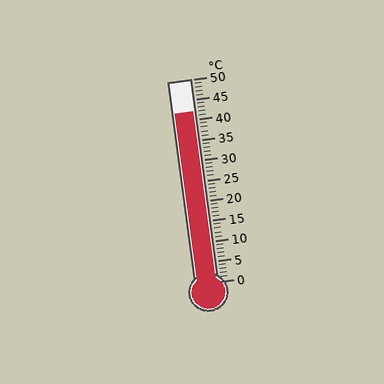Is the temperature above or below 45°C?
The temperature is below 45°C.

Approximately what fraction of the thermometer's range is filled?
The thermometer is filled to approximately 85% of its range.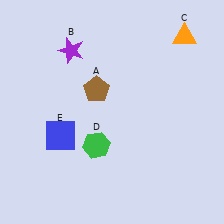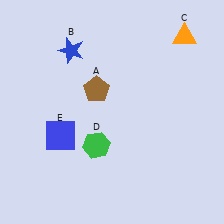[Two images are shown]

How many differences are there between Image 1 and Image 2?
There is 1 difference between the two images.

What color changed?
The star (B) changed from purple in Image 1 to blue in Image 2.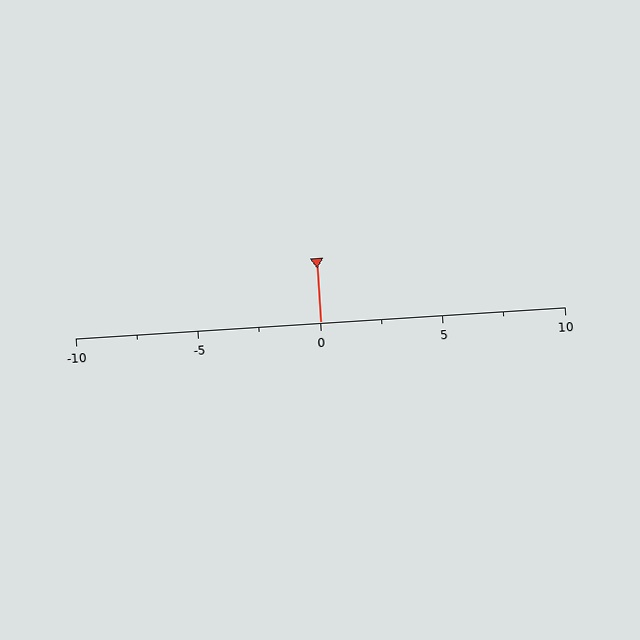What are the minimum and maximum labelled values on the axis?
The axis runs from -10 to 10.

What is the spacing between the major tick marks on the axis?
The major ticks are spaced 5 apart.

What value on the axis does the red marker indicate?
The marker indicates approximately 0.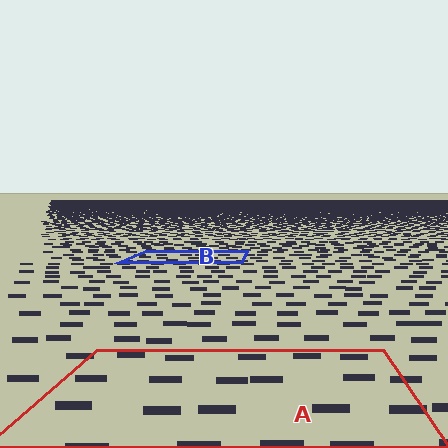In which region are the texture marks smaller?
The texture marks are smaller in region B, because it is farther away.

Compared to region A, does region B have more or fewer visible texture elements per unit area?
Region B has more texture elements per unit area — they are packed more densely because it is farther away.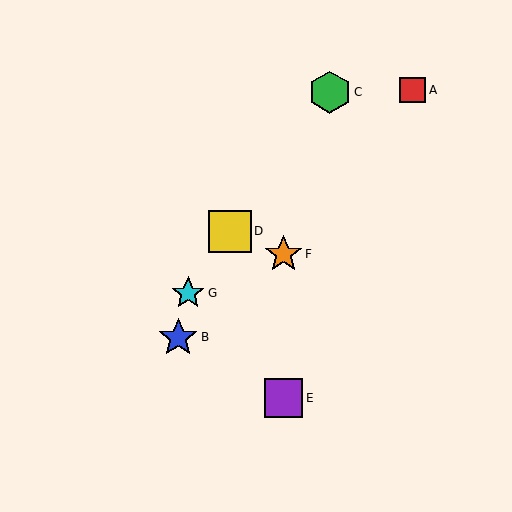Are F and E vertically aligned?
Yes, both are at x≈284.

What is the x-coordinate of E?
Object E is at x≈284.